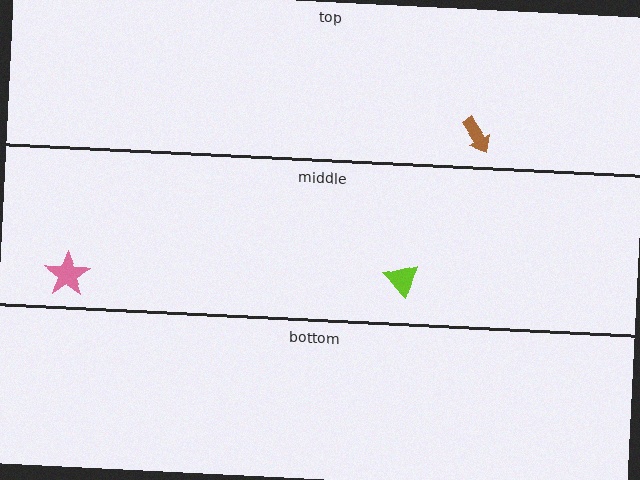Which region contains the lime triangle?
The middle region.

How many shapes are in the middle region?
2.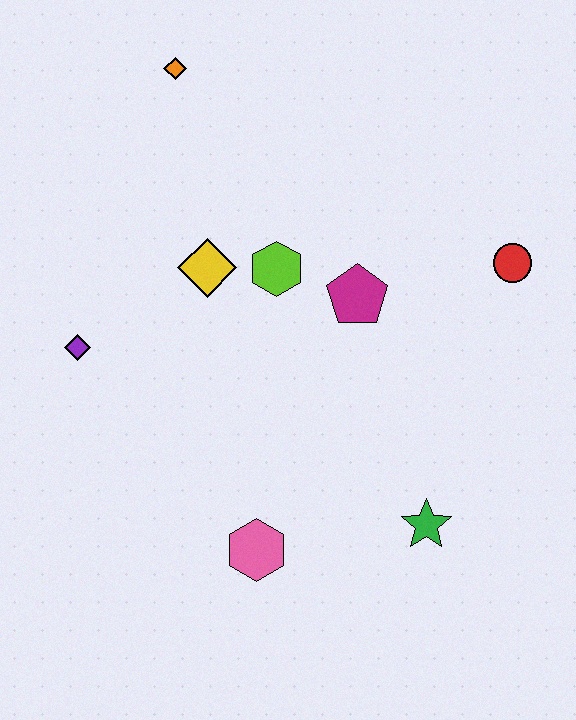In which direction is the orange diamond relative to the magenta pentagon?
The orange diamond is above the magenta pentagon.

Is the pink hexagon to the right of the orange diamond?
Yes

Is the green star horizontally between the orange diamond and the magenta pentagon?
No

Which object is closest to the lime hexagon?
The yellow diamond is closest to the lime hexagon.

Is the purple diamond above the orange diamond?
No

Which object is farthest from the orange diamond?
The green star is farthest from the orange diamond.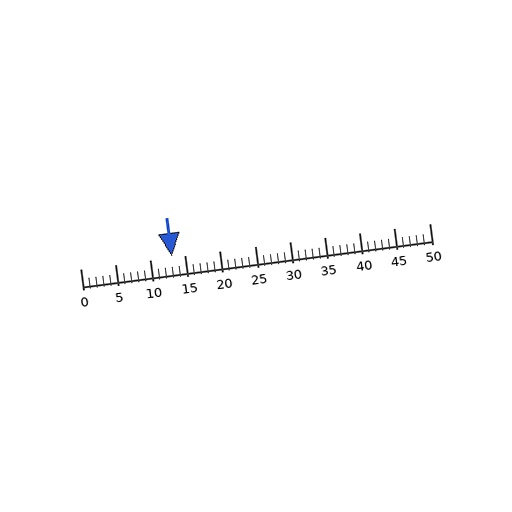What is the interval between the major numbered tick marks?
The major tick marks are spaced 5 units apart.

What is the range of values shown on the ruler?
The ruler shows values from 0 to 50.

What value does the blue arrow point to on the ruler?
The blue arrow points to approximately 13.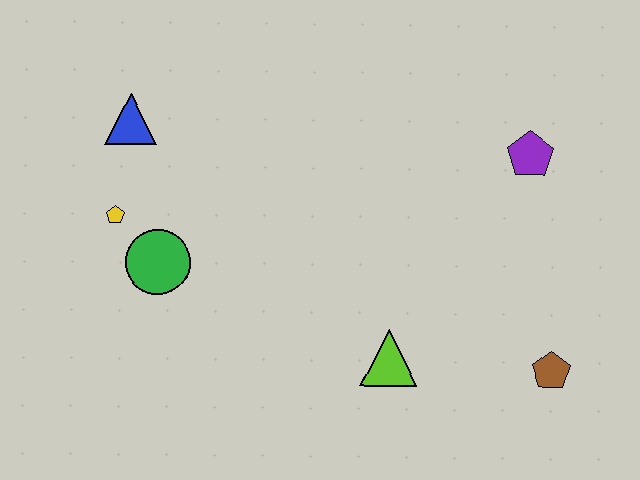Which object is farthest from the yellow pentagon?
The brown pentagon is farthest from the yellow pentagon.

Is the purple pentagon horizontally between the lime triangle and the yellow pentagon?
No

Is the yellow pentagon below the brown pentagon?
No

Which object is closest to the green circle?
The yellow pentagon is closest to the green circle.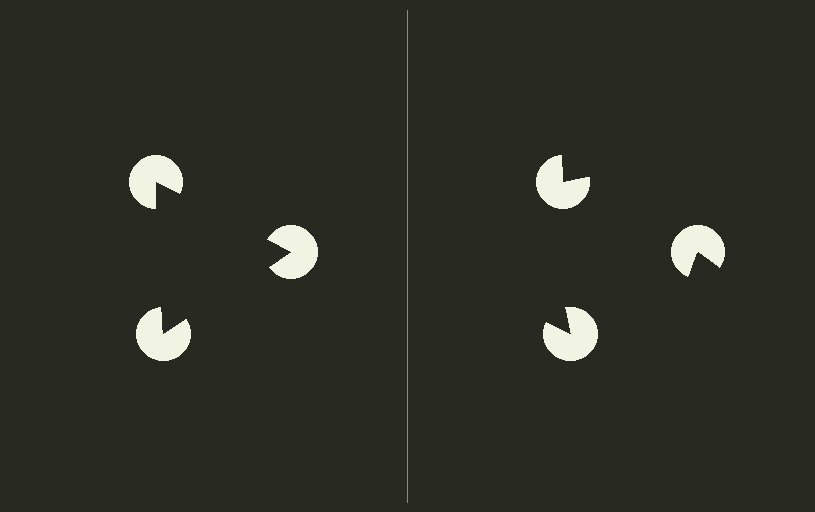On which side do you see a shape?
An illusory triangle appears on the left side. On the right side the wedge cuts are rotated, so no coherent shape forms.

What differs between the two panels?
The pac-man discs are positioned identically on both sides; only the wedge orientations differ. On the left they align to a triangle; on the right they are misaligned.